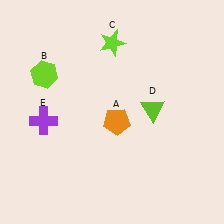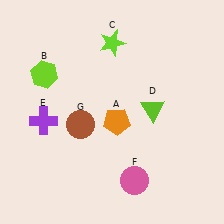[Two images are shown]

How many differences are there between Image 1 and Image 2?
There are 2 differences between the two images.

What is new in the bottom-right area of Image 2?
A pink circle (F) was added in the bottom-right area of Image 2.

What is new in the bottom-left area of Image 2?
A brown circle (G) was added in the bottom-left area of Image 2.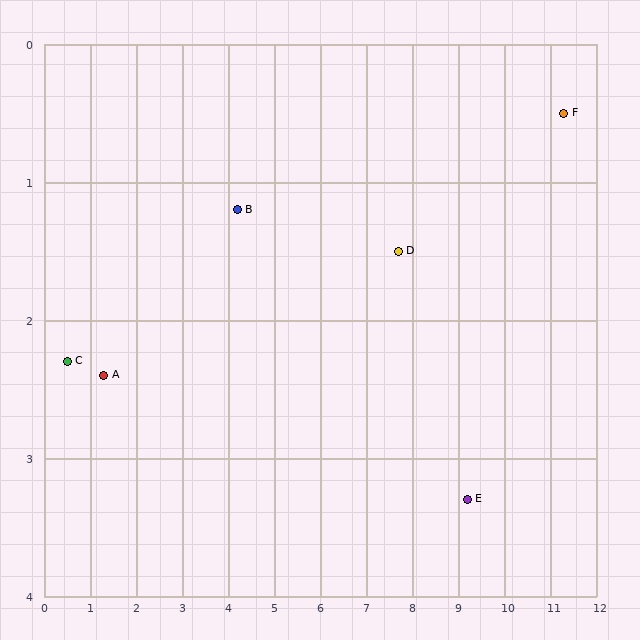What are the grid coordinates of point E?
Point E is at approximately (9.2, 3.3).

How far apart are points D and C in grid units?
Points D and C are about 7.2 grid units apart.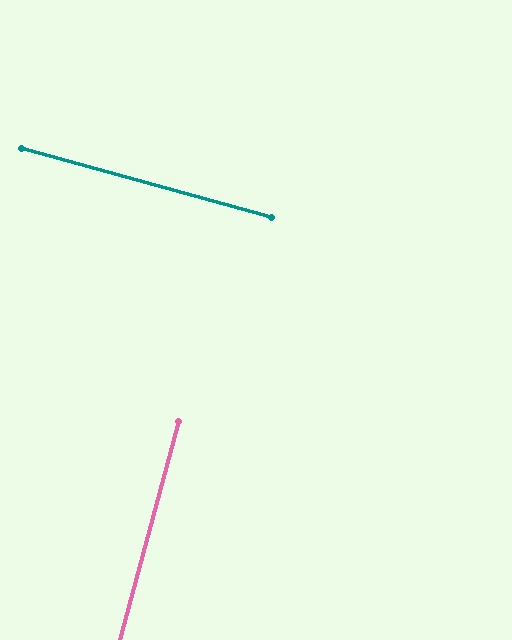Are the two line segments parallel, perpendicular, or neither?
Perpendicular — they meet at approximately 90°.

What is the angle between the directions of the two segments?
Approximately 90 degrees.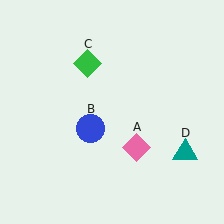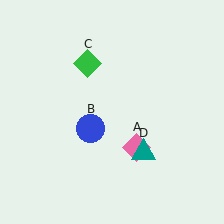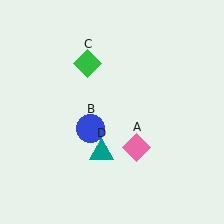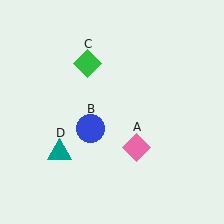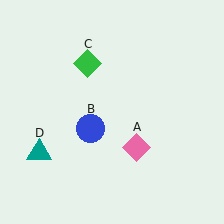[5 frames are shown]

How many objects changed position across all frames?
1 object changed position: teal triangle (object D).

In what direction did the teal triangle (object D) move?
The teal triangle (object D) moved left.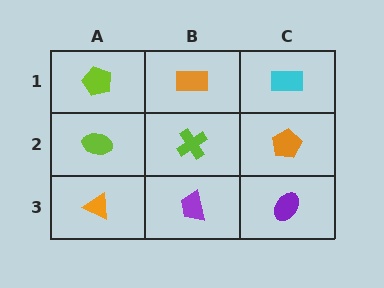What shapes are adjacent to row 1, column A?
A lime ellipse (row 2, column A), an orange rectangle (row 1, column B).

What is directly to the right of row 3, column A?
A purple trapezoid.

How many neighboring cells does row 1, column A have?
2.